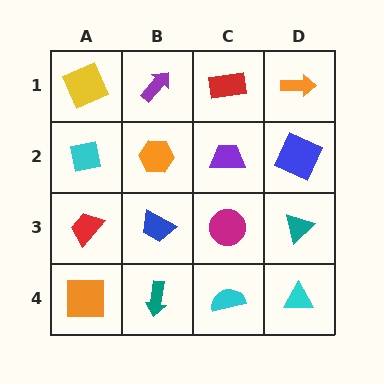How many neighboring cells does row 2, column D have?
3.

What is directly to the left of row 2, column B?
A cyan square.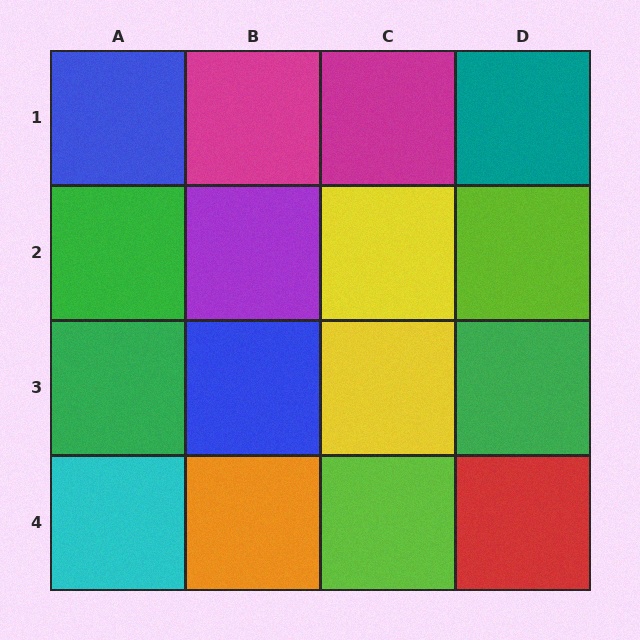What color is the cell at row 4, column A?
Cyan.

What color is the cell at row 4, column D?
Red.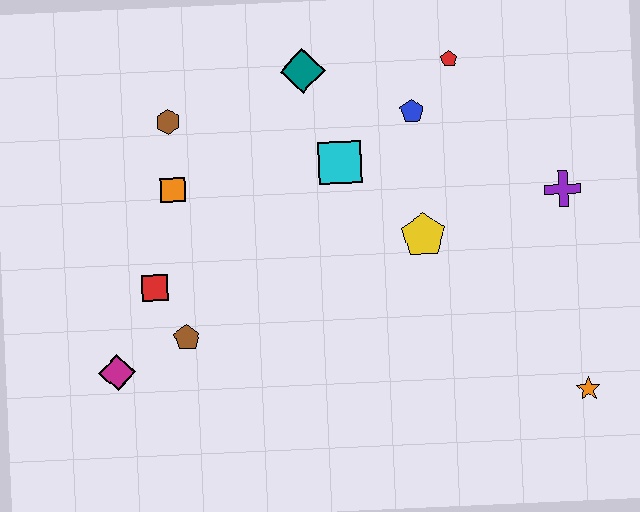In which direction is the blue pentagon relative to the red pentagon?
The blue pentagon is below the red pentagon.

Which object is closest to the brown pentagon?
The red square is closest to the brown pentagon.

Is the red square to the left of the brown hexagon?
Yes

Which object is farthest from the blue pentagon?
The magenta diamond is farthest from the blue pentagon.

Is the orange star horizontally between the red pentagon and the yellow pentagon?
No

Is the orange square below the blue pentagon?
Yes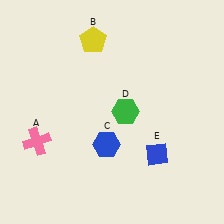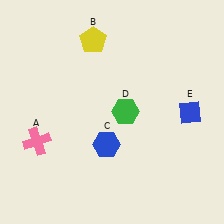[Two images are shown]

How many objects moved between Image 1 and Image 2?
1 object moved between the two images.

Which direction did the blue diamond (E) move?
The blue diamond (E) moved up.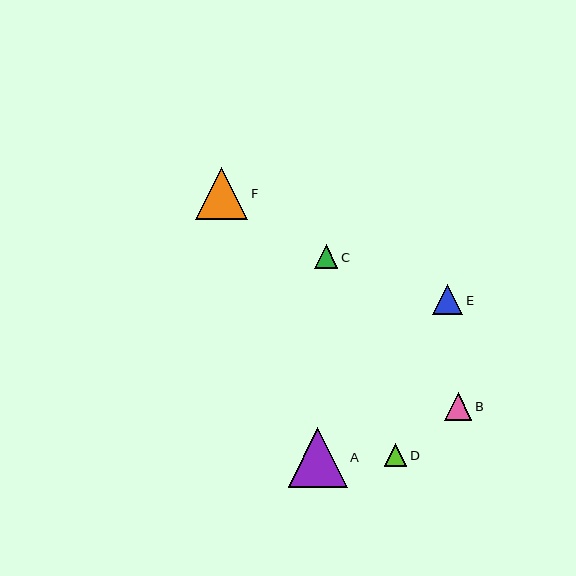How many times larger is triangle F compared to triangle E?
Triangle F is approximately 1.7 times the size of triangle E.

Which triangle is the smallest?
Triangle D is the smallest with a size of approximately 23 pixels.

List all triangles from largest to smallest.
From largest to smallest: A, F, E, B, C, D.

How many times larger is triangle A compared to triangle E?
Triangle A is approximately 2.0 times the size of triangle E.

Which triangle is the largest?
Triangle A is the largest with a size of approximately 59 pixels.